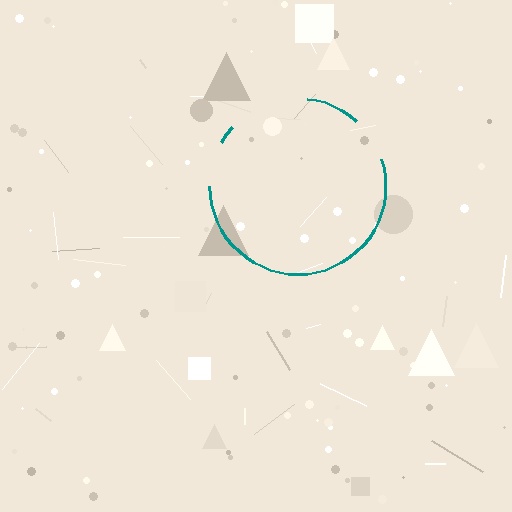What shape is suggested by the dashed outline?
The dashed outline suggests a circle.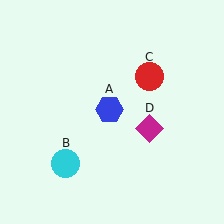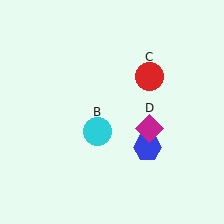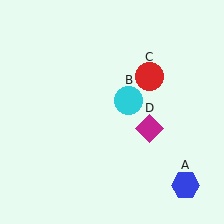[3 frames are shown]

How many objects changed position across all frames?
2 objects changed position: blue hexagon (object A), cyan circle (object B).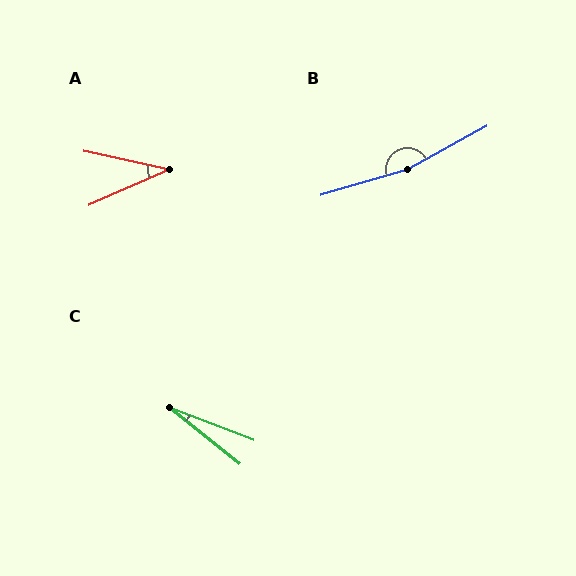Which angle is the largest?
B, at approximately 167 degrees.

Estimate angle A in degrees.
Approximately 36 degrees.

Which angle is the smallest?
C, at approximately 18 degrees.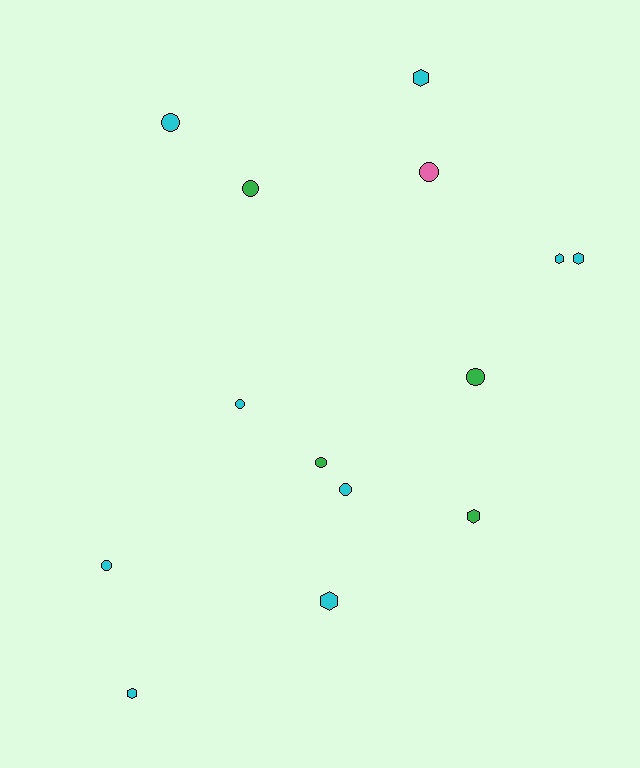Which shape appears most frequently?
Circle, with 8 objects.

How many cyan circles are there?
There are 4 cyan circles.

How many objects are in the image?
There are 14 objects.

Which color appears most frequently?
Cyan, with 9 objects.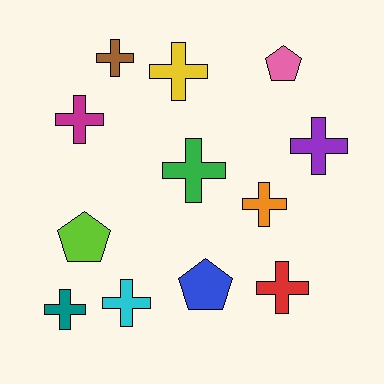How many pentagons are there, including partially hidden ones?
There are 3 pentagons.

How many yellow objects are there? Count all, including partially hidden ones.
There is 1 yellow object.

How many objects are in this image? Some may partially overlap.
There are 12 objects.